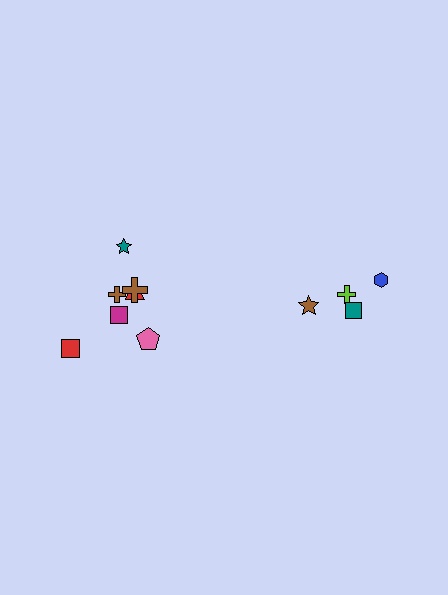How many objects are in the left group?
There are 7 objects.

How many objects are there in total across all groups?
There are 11 objects.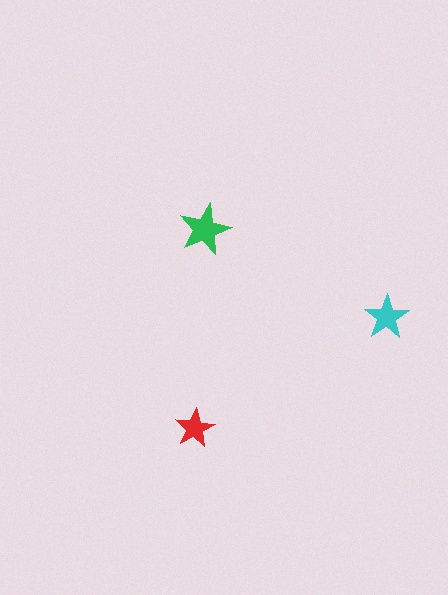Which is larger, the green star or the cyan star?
The green one.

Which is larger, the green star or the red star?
The green one.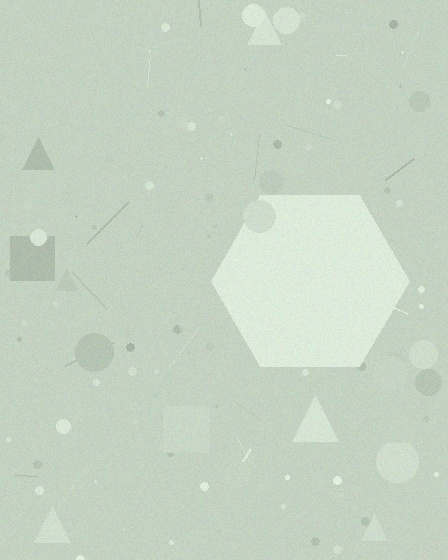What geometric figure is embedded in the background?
A hexagon is embedded in the background.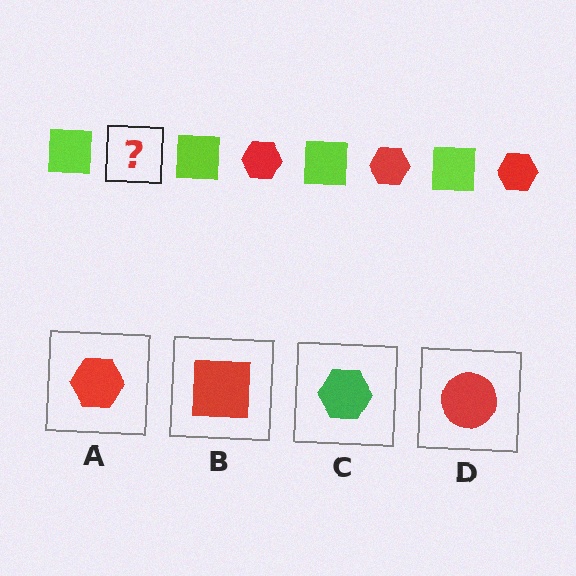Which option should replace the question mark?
Option A.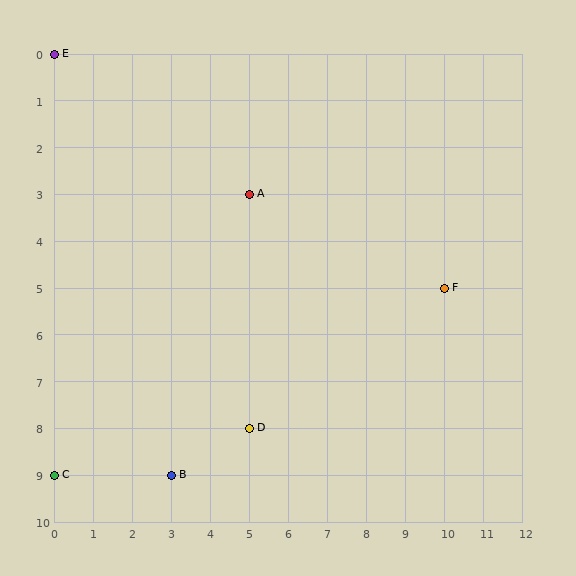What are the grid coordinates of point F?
Point F is at grid coordinates (10, 5).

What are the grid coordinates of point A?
Point A is at grid coordinates (5, 3).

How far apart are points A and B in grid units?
Points A and B are 2 columns and 6 rows apart (about 6.3 grid units diagonally).